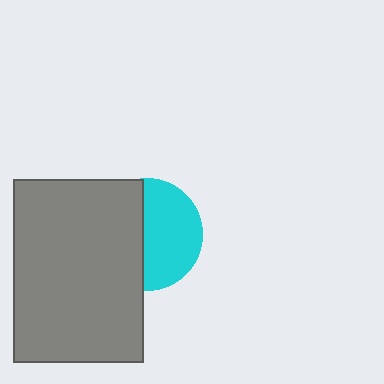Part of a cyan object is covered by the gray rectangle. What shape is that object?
It is a circle.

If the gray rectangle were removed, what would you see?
You would see the complete cyan circle.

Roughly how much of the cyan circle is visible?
About half of it is visible (roughly 54%).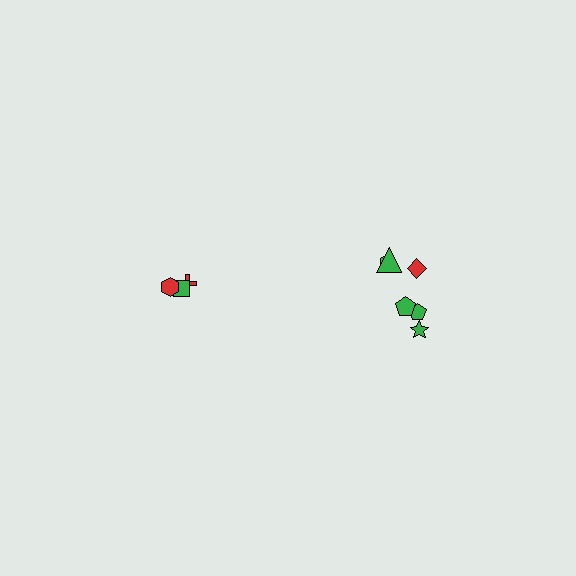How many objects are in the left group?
There are 3 objects.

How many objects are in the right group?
There are 6 objects.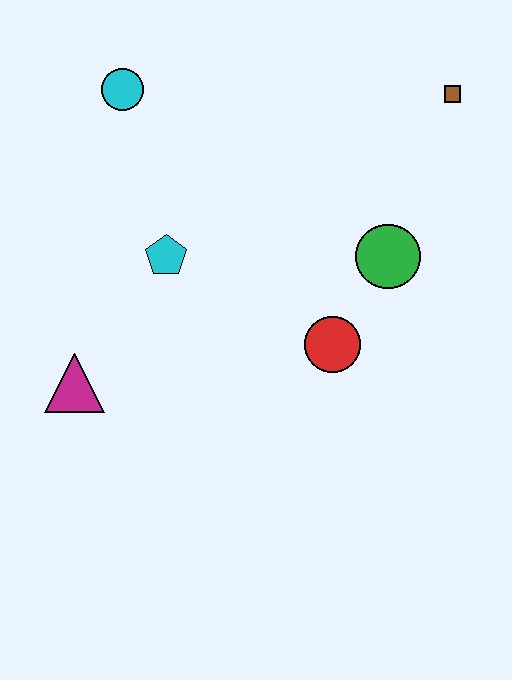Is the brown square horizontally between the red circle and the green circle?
No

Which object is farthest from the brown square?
The magenta triangle is farthest from the brown square.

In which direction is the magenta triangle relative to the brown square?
The magenta triangle is to the left of the brown square.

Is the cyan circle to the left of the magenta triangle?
No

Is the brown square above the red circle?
Yes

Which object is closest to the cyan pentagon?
The magenta triangle is closest to the cyan pentagon.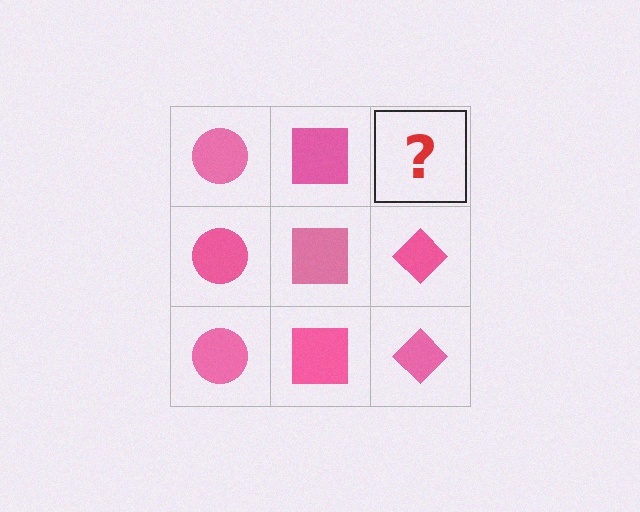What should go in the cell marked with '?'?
The missing cell should contain a pink diamond.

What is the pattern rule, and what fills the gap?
The rule is that each column has a consistent shape. The gap should be filled with a pink diamond.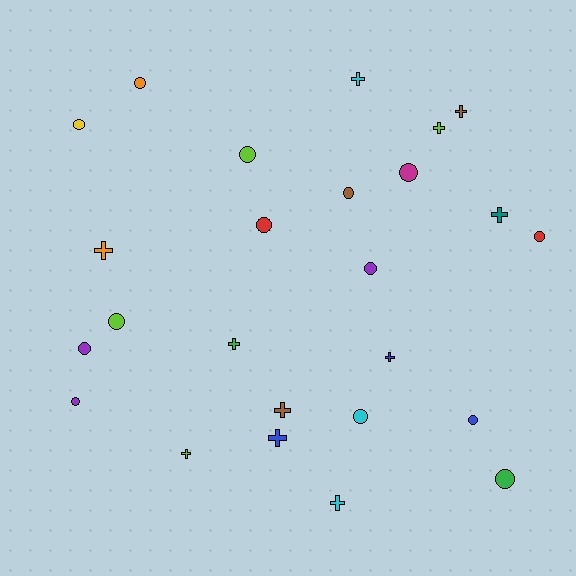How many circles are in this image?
There are 14 circles.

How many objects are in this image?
There are 25 objects.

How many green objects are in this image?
There are 2 green objects.